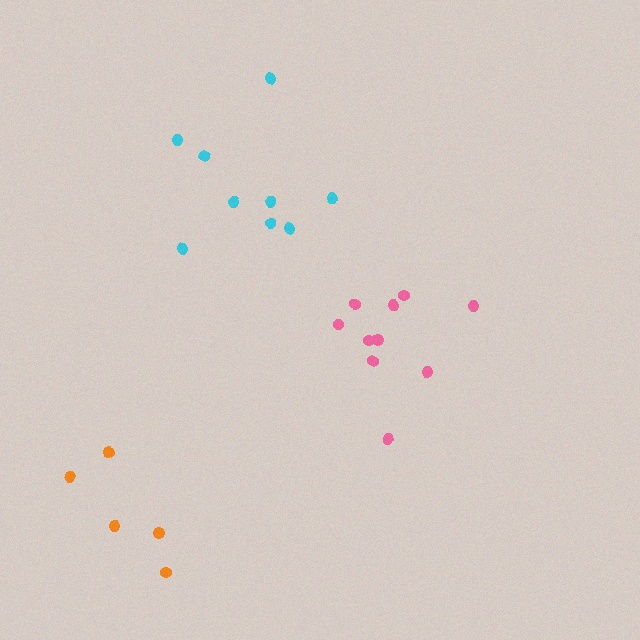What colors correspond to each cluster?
The clusters are colored: cyan, pink, orange.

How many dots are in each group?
Group 1: 9 dots, Group 2: 10 dots, Group 3: 5 dots (24 total).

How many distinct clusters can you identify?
There are 3 distinct clusters.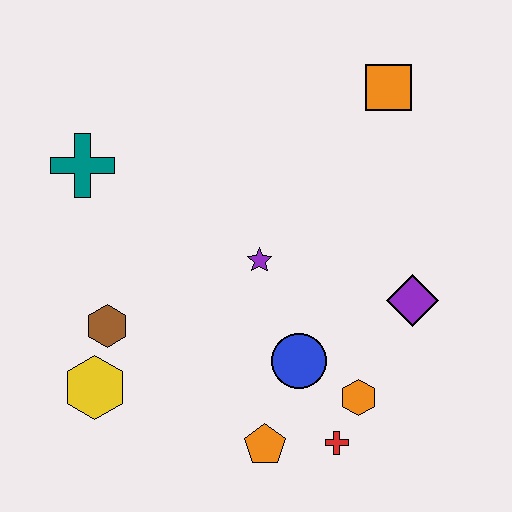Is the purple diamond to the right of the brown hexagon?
Yes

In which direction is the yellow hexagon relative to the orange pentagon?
The yellow hexagon is to the left of the orange pentagon.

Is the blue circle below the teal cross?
Yes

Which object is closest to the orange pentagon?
The red cross is closest to the orange pentagon.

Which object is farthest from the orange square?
The yellow hexagon is farthest from the orange square.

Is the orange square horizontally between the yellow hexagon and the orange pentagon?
No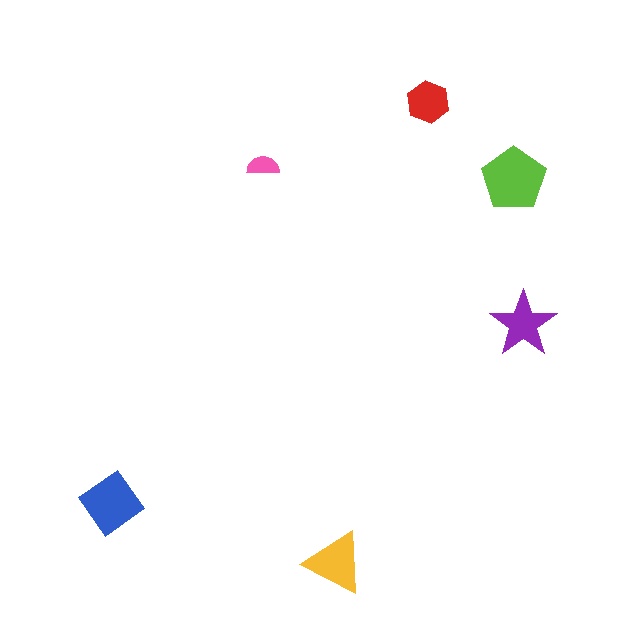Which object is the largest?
The lime pentagon.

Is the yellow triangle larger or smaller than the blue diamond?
Smaller.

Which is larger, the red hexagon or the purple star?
The purple star.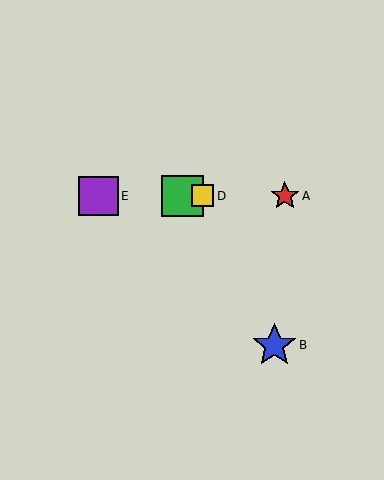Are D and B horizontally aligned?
No, D is at y≈196 and B is at y≈345.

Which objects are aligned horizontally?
Objects A, C, D, E are aligned horizontally.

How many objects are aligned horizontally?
4 objects (A, C, D, E) are aligned horizontally.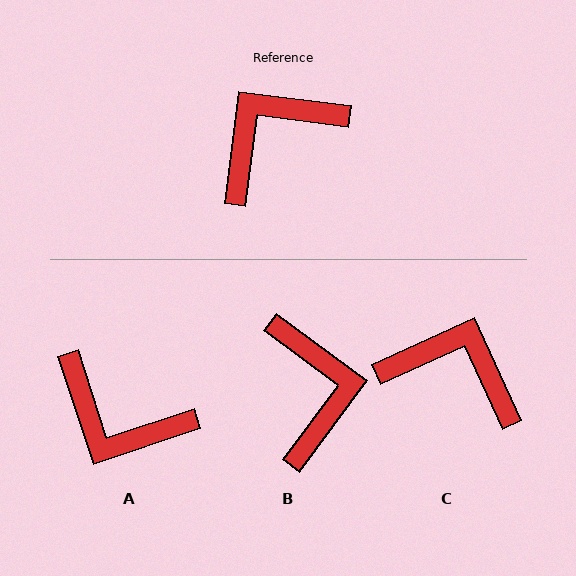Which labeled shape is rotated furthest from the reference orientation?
B, about 119 degrees away.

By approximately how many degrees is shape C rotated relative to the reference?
Approximately 58 degrees clockwise.